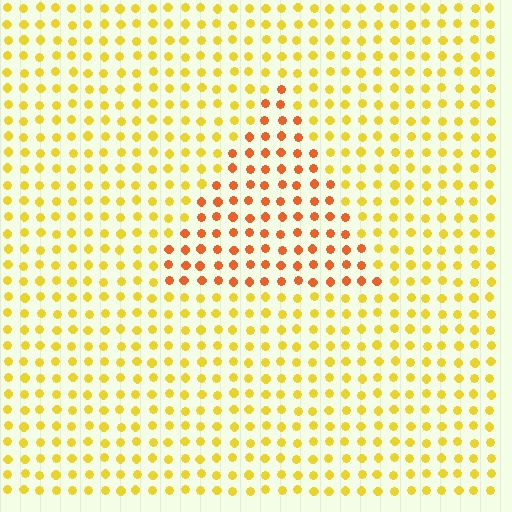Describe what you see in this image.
The image is filled with small yellow elements in a uniform arrangement. A triangle-shaped region is visible where the elements are tinted to a slightly different hue, forming a subtle color boundary.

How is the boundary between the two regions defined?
The boundary is defined purely by a slight shift in hue (about 37 degrees). Spacing, size, and orientation are identical on both sides.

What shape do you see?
I see a triangle.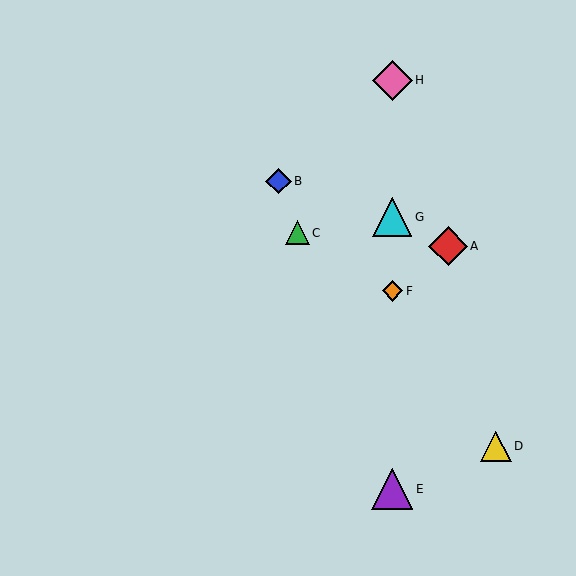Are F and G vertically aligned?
Yes, both are at x≈392.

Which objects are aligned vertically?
Objects E, F, G, H are aligned vertically.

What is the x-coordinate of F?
Object F is at x≈392.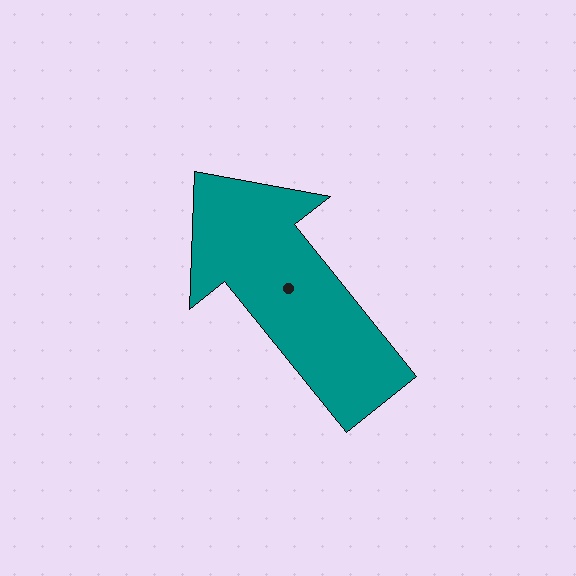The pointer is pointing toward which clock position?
Roughly 11 o'clock.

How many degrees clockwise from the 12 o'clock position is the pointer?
Approximately 321 degrees.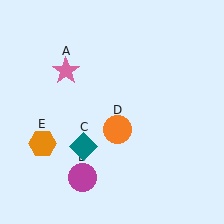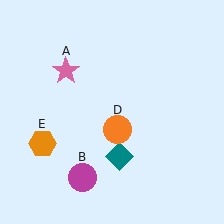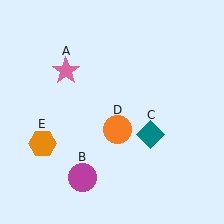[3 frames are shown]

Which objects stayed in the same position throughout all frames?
Pink star (object A) and magenta circle (object B) and orange circle (object D) and orange hexagon (object E) remained stationary.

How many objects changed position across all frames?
1 object changed position: teal diamond (object C).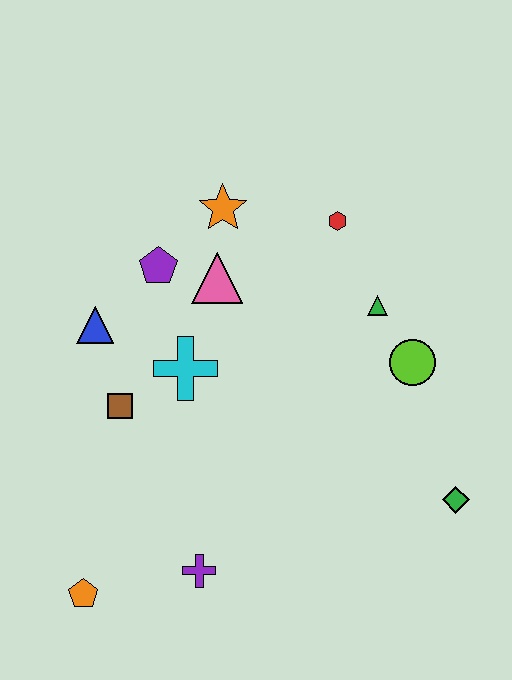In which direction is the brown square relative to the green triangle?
The brown square is to the left of the green triangle.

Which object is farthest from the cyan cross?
The green diamond is farthest from the cyan cross.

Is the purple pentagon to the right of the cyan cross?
No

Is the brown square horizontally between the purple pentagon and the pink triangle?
No